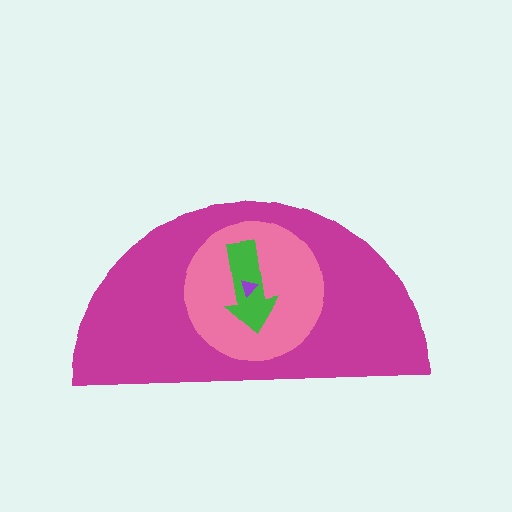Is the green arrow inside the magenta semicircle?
Yes.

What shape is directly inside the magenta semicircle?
The pink circle.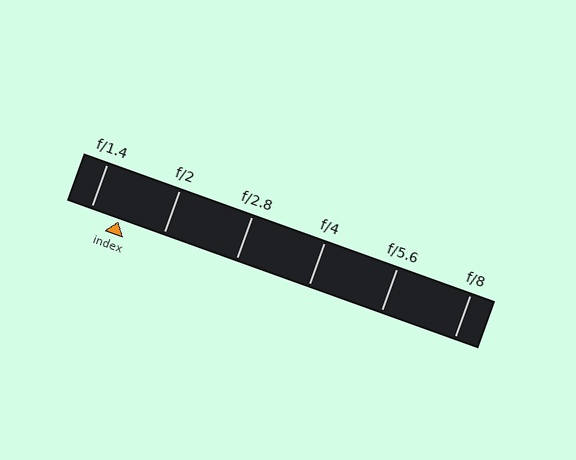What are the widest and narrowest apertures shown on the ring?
The widest aperture shown is f/1.4 and the narrowest is f/8.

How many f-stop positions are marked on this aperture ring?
There are 6 f-stop positions marked.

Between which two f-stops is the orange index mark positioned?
The index mark is between f/1.4 and f/2.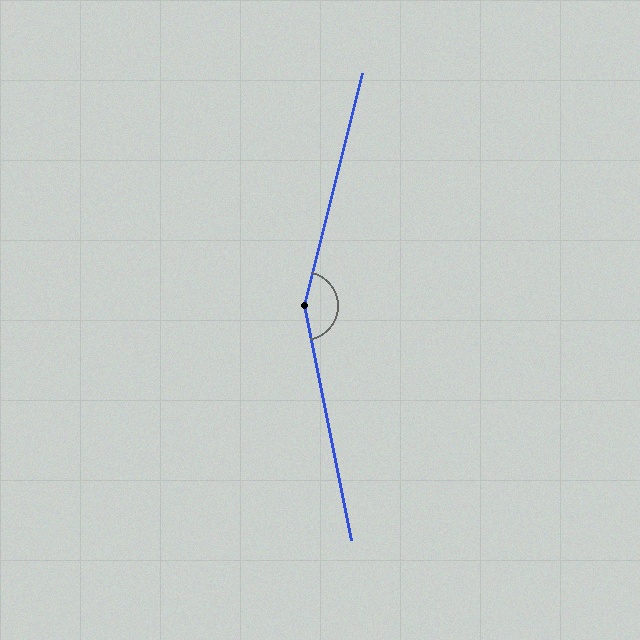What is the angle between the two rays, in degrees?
Approximately 155 degrees.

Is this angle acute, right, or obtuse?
It is obtuse.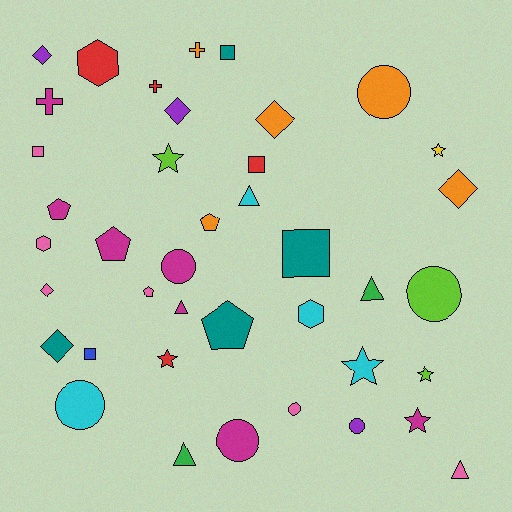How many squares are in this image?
There are 5 squares.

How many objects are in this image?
There are 40 objects.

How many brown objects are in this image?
There are no brown objects.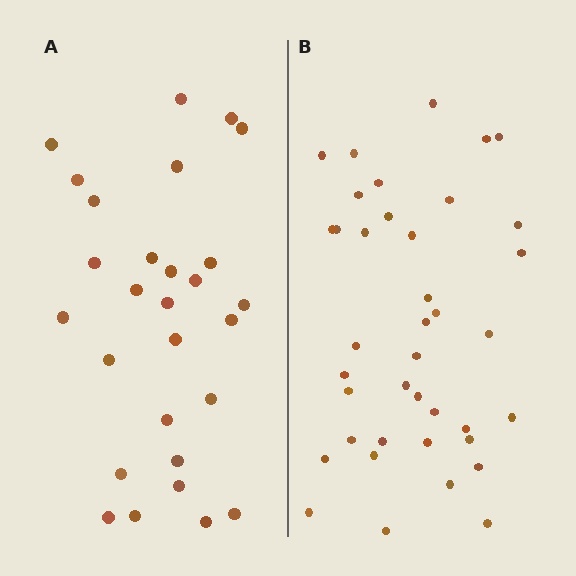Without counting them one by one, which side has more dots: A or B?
Region B (the right region) has more dots.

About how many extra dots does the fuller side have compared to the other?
Region B has roughly 12 or so more dots than region A.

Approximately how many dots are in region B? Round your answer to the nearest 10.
About 40 dots. (The exact count is 39, which rounds to 40.)